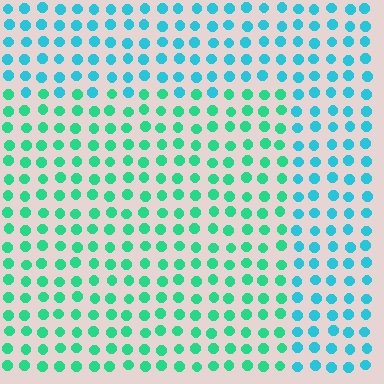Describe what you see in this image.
The image is filled with small cyan elements in a uniform arrangement. A rectangle-shaped region is visible where the elements are tinted to a slightly different hue, forming a subtle color boundary.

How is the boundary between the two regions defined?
The boundary is defined purely by a slight shift in hue (about 35 degrees). Spacing, size, and orientation are identical on both sides.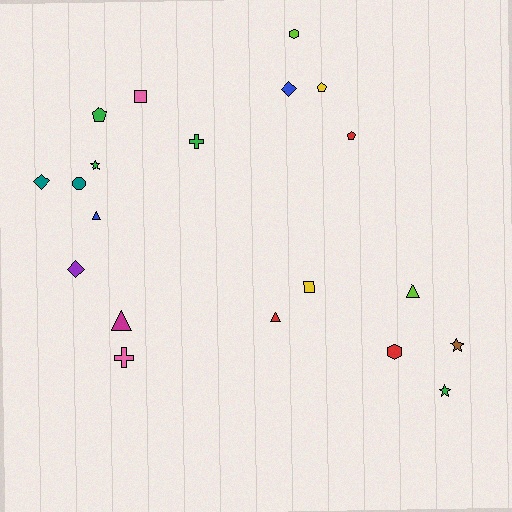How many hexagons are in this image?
There are 2 hexagons.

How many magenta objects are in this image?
There is 1 magenta object.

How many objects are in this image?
There are 20 objects.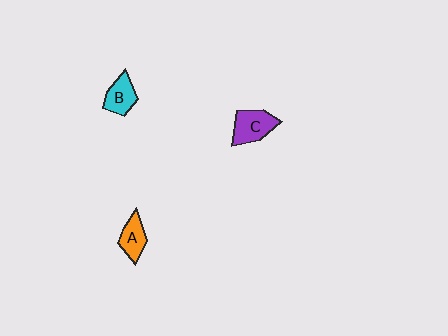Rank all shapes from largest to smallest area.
From largest to smallest: C (purple), B (cyan), A (orange).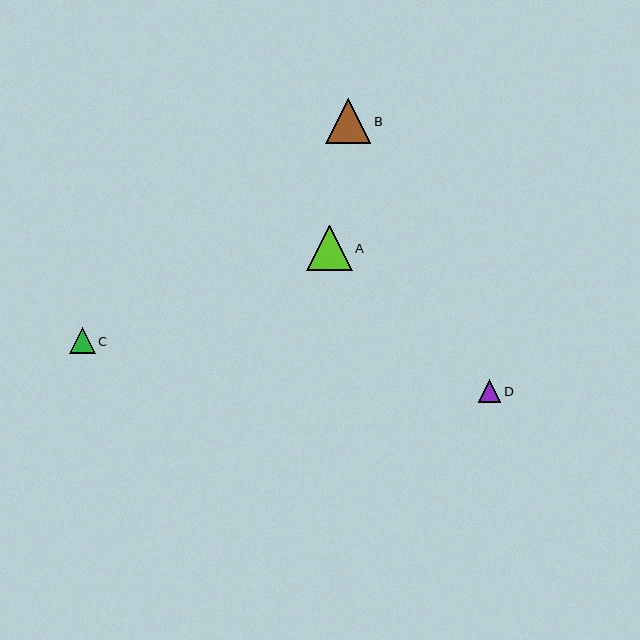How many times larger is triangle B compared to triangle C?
Triangle B is approximately 1.7 times the size of triangle C.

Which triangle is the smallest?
Triangle D is the smallest with a size of approximately 23 pixels.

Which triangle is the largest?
Triangle A is the largest with a size of approximately 46 pixels.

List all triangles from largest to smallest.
From largest to smallest: A, B, C, D.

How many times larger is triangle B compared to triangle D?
Triangle B is approximately 2.0 times the size of triangle D.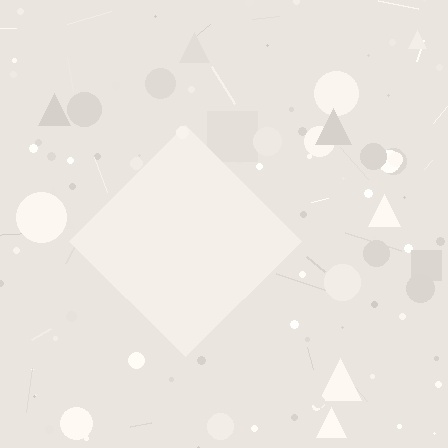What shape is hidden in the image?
A diamond is hidden in the image.